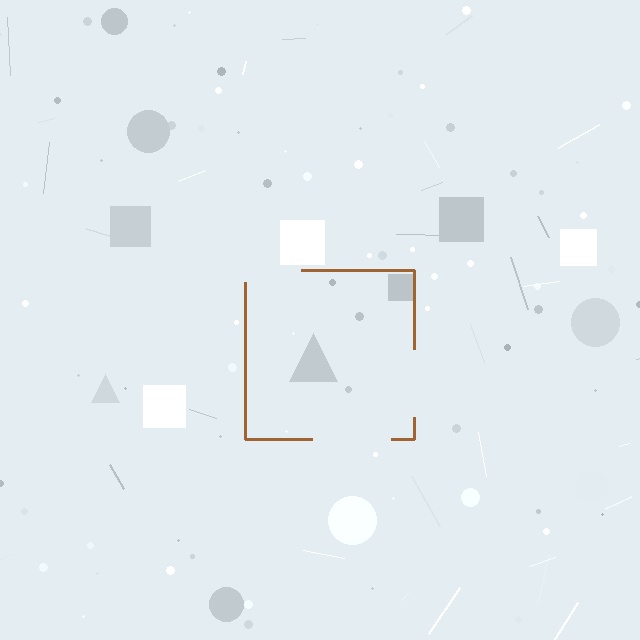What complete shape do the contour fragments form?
The contour fragments form a square.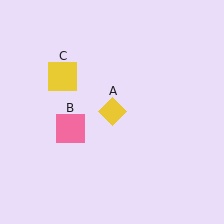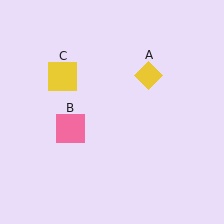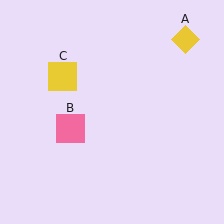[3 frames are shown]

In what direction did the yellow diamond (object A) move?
The yellow diamond (object A) moved up and to the right.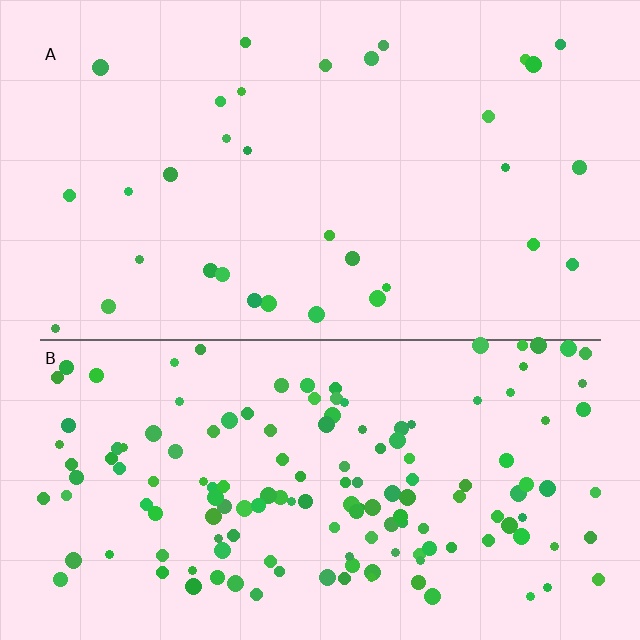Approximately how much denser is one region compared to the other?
Approximately 4.5× — region B over region A.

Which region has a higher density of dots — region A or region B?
B (the bottom).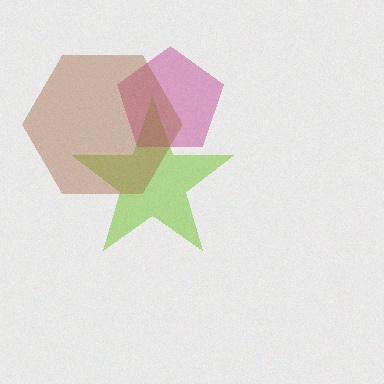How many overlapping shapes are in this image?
There are 3 overlapping shapes in the image.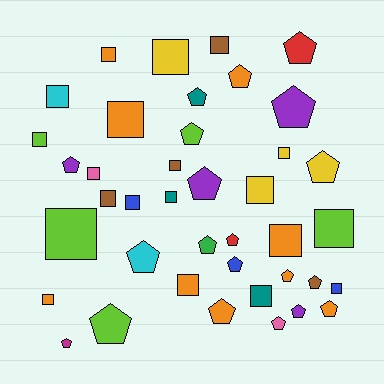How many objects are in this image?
There are 40 objects.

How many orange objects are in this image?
There are 9 orange objects.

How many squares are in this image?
There are 20 squares.